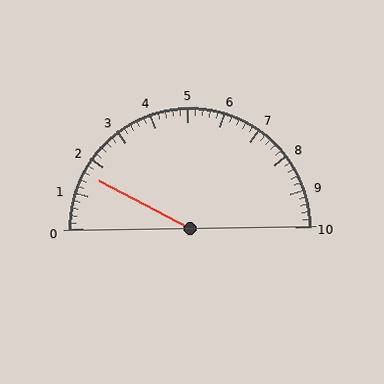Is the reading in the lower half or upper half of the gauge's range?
The reading is in the lower half of the range (0 to 10).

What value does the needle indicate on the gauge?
The needle indicates approximately 1.6.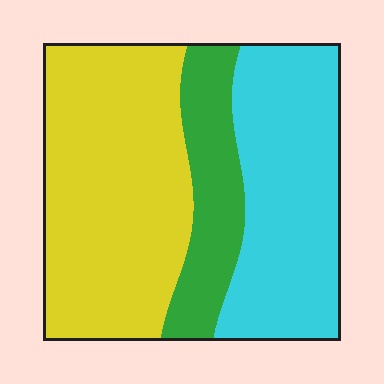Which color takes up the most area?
Yellow, at roughly 45%.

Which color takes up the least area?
Green, at roughly 20%.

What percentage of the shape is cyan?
Cyan covers 36% of the shape.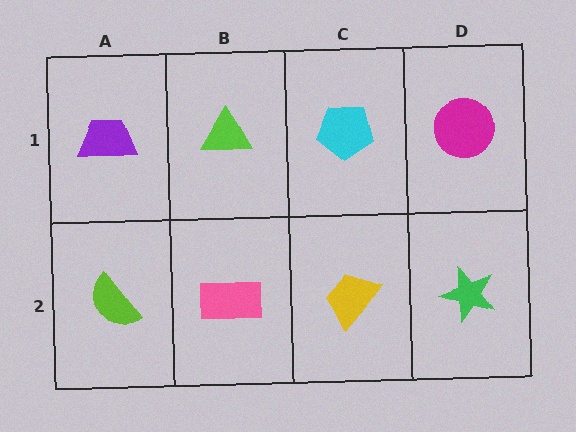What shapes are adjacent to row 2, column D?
A magenta circle (row 1, column D), a yellow trapezoid (row 2, column C).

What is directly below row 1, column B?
A pink rectangle.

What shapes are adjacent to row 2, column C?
A cyan pentagon (row 1, column C), a pink rectangle (row 2, column B), a green star (row 2, column D).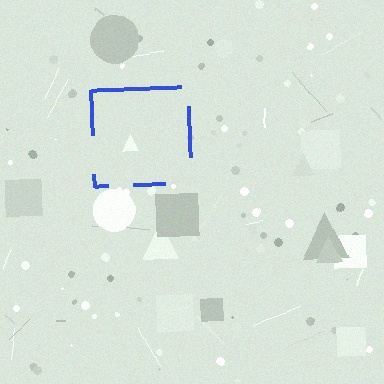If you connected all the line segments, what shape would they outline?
They would outline a square.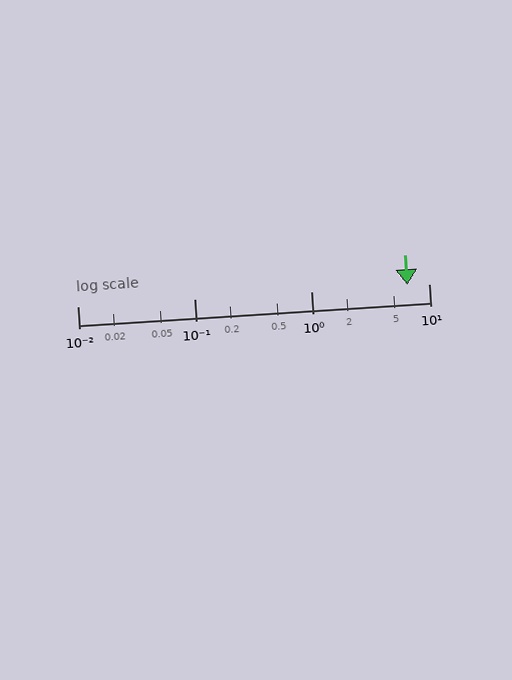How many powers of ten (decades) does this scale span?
The scale spans 3 decades, from 0.01 to 10.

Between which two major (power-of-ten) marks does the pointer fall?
The pointer is between 1 and 10.